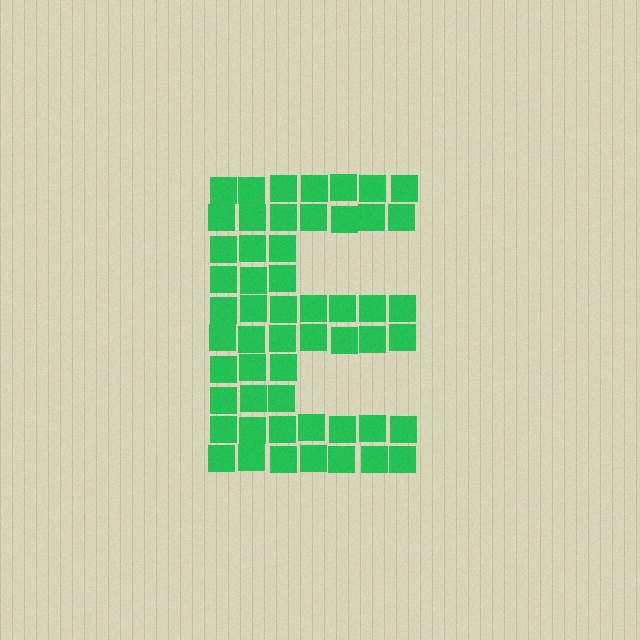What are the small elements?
The small elements are squares.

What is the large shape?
The large shape is the letter E.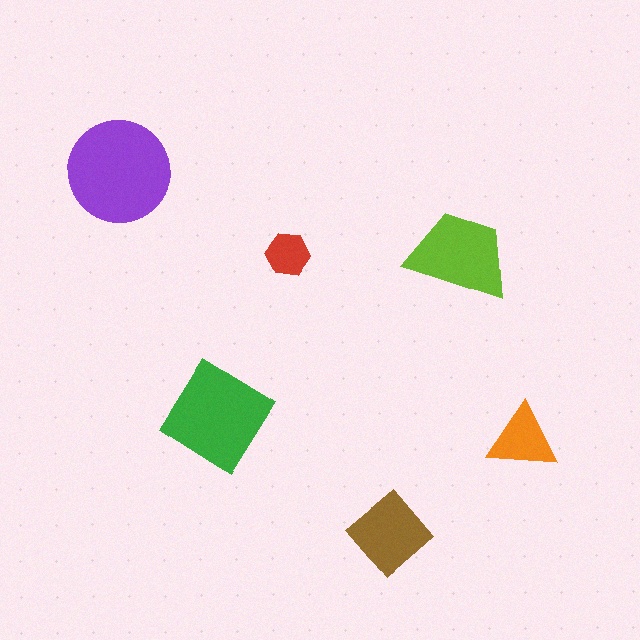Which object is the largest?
The purple circle.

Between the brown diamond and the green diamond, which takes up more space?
The green diamond.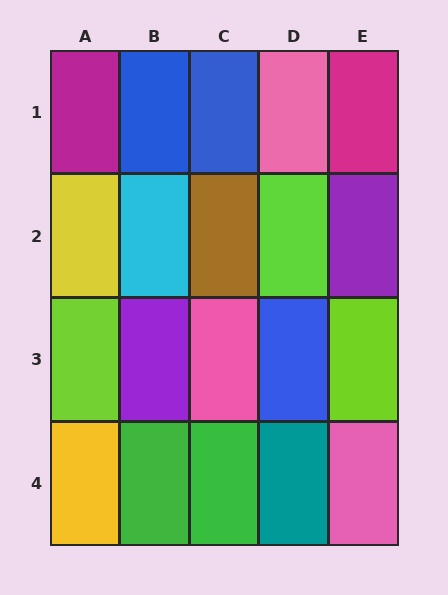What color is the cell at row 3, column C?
Pink.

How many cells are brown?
1 cell is brown.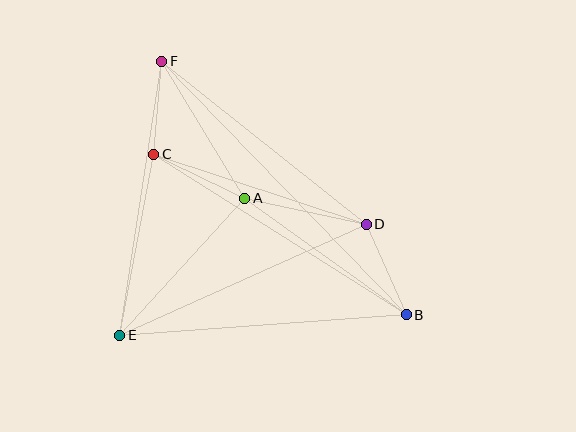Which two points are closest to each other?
Points C and F are closest to each other.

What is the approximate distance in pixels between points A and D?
The distance between A and D is approximately 124 pixels.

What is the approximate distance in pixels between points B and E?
The distance between B and E is approximately 288 pixels.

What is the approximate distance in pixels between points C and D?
The distance between C and D is approximately 224 pixels.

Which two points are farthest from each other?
Points B and F are farthest from each other.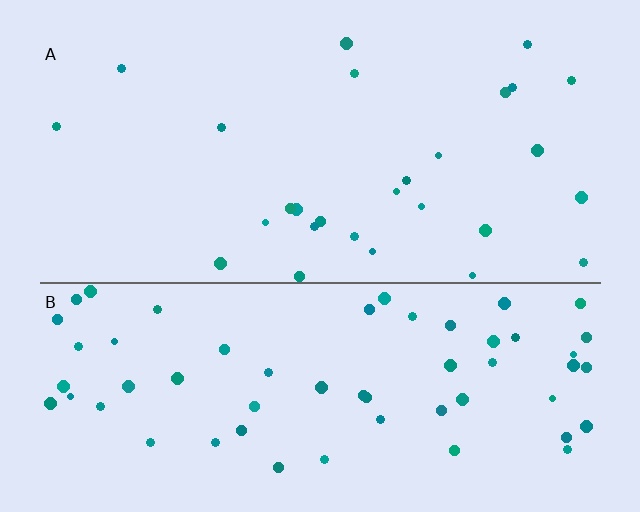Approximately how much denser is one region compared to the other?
Approximately 2.2× — region B over region A.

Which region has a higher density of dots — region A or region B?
B (the bottom).